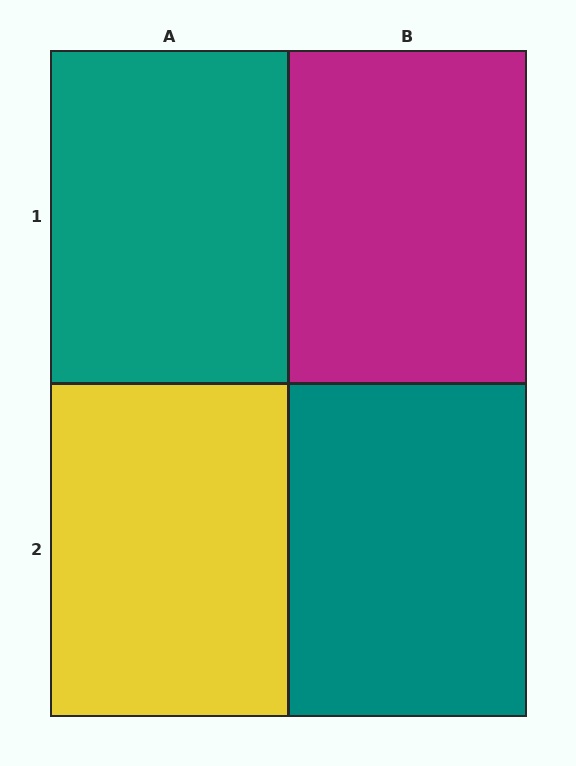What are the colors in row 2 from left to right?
Yellow, teal.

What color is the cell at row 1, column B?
Magenta.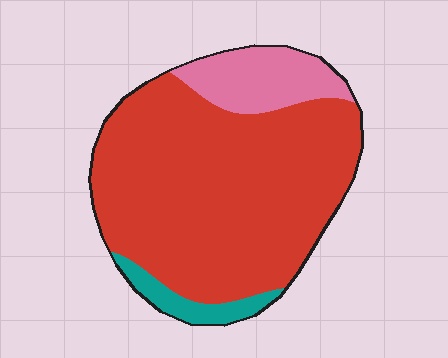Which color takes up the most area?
Red, at roughly 80%.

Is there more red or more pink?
Red.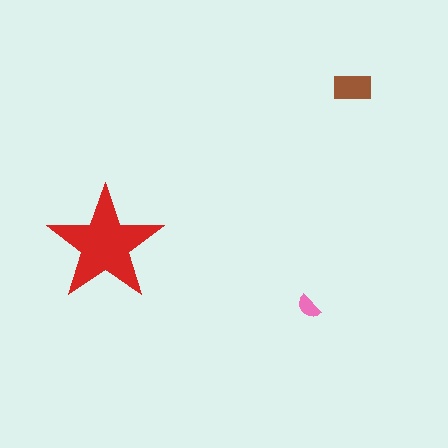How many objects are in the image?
There are 3 objects in the image.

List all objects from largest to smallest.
The red star, the brown rectangle, the pink semicircle.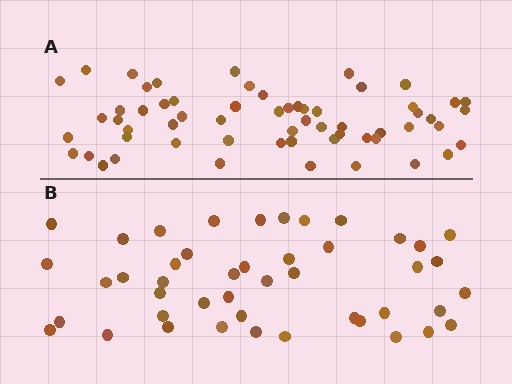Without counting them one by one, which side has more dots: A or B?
Region A (the top region) has more dots.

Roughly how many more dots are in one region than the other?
Region A has approximately 15 more dots than region B.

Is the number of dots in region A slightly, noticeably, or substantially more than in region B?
Region A has noticeably more, but not dramatically so. The ratio is roughly 1.3 to 1.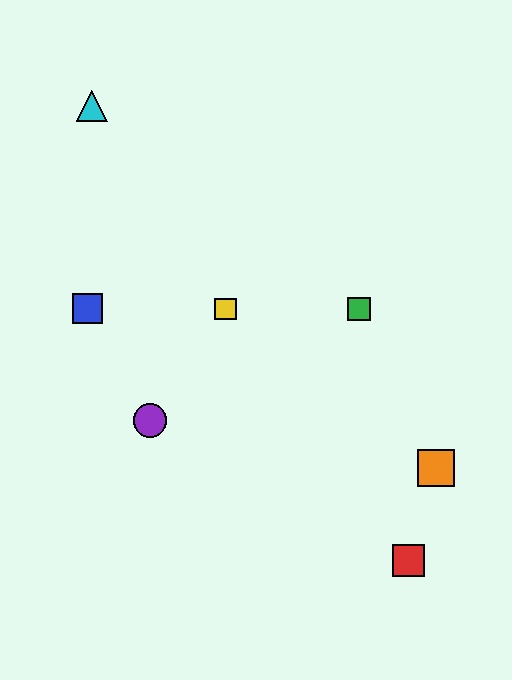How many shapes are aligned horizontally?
3 shapes (the blue square, the green square, the yellow square) are aligned horizontally.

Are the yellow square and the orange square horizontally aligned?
No, the yellow square is at y≈309 and the orange square is at y≈468.